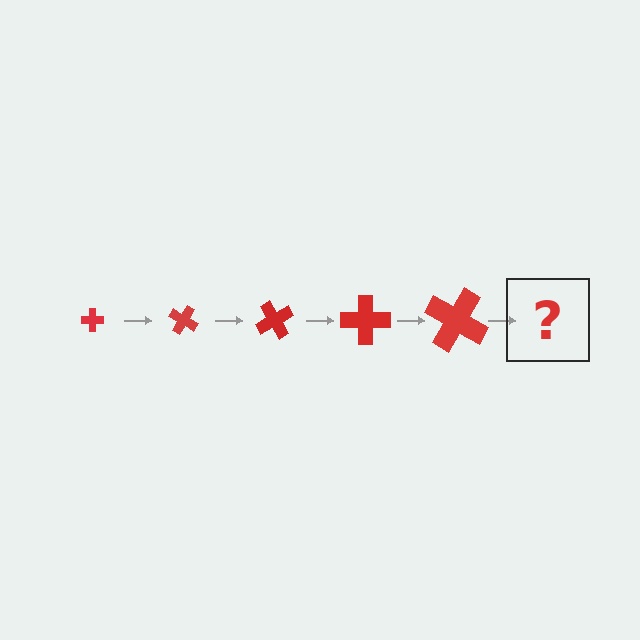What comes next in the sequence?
The next element should be a cross, larger than the previous one and rotated 150 degrees from the start.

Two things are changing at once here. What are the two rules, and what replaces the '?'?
The two rules are that the cross grows larger each step and it rotates 30 degrees each step. The '?' should be a cross, larger than the previous one and rotated 150 degrees from the start.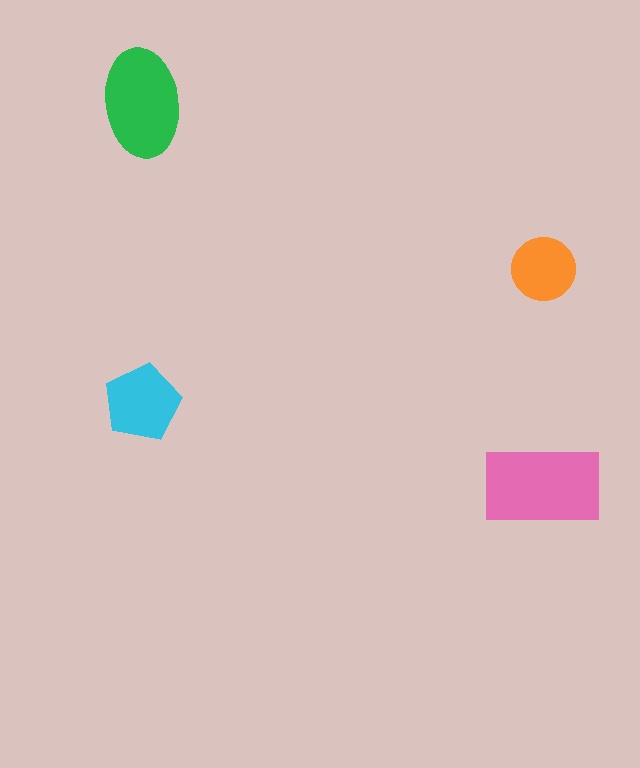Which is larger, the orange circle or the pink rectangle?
The pink rectangle.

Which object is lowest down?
The pink rectangle is bottommost.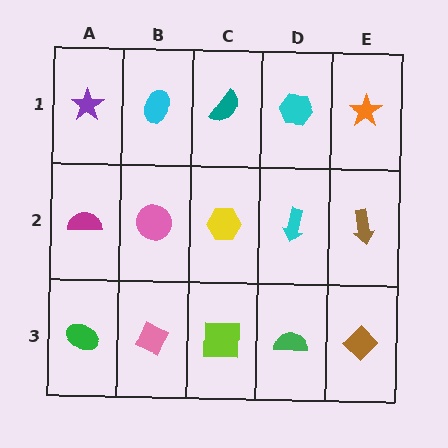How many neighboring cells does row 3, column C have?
3.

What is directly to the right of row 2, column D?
A brown arrow.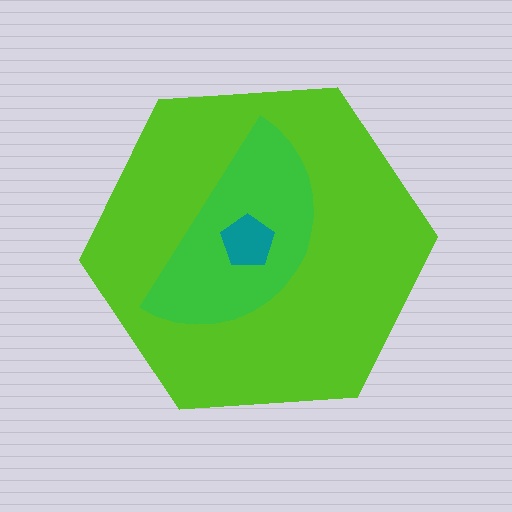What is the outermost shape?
The lime hexagon.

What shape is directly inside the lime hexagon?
The green semicircle.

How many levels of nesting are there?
3.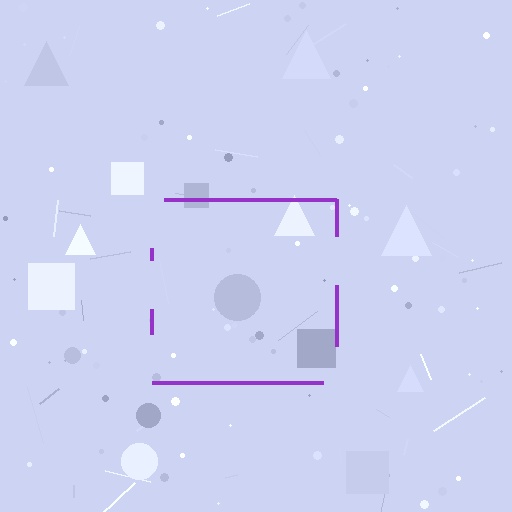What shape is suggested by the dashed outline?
The dashed outline suggests a square.